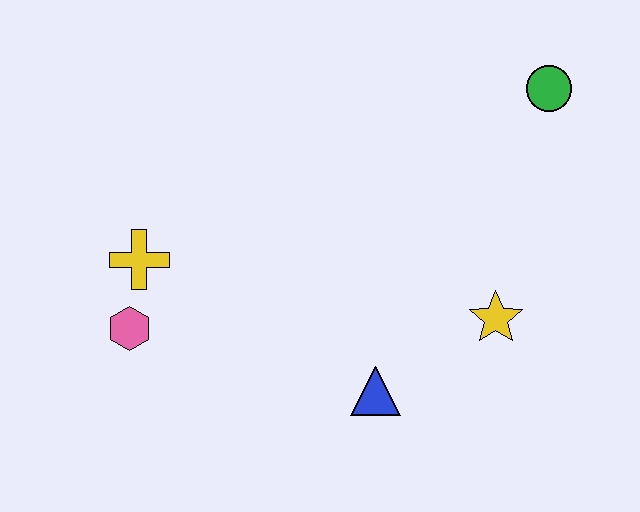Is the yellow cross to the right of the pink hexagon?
Yes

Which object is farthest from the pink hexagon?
The green circle is farthest from the pink hexagon.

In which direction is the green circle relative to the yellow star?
The green circle is above the yellow star.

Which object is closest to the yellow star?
The blue triangle is closest to the yellow star.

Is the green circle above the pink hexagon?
Yes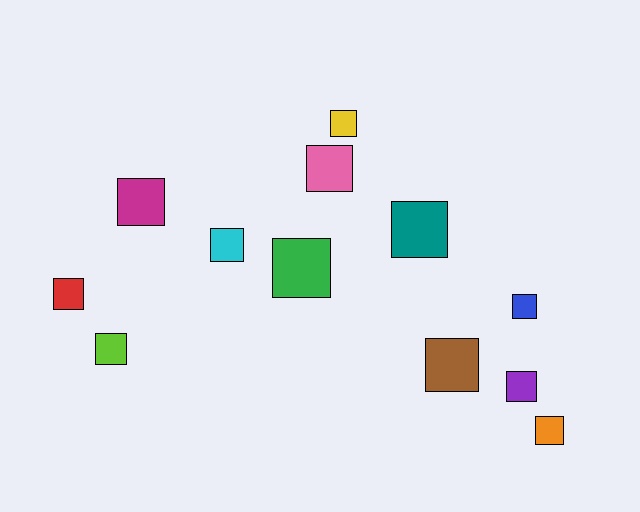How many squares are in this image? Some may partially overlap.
There are 12 squares.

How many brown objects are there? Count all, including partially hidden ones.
There is 1 brown object.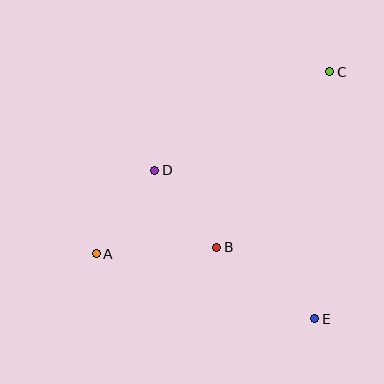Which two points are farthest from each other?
Points A and C are farthest from each other.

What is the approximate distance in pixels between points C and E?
The distance between C and E is approximately 248 pixels.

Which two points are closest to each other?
Points B and D are closest to each other.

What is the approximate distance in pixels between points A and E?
The distance between A and E is approximately 228 pixels.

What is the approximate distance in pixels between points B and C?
The distance between B and C is approximately 209 pixels.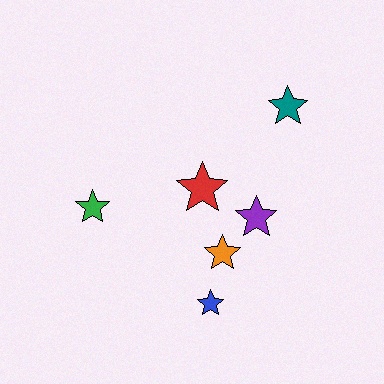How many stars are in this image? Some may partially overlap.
There are 6 stars.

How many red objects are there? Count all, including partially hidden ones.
There is 1 red object.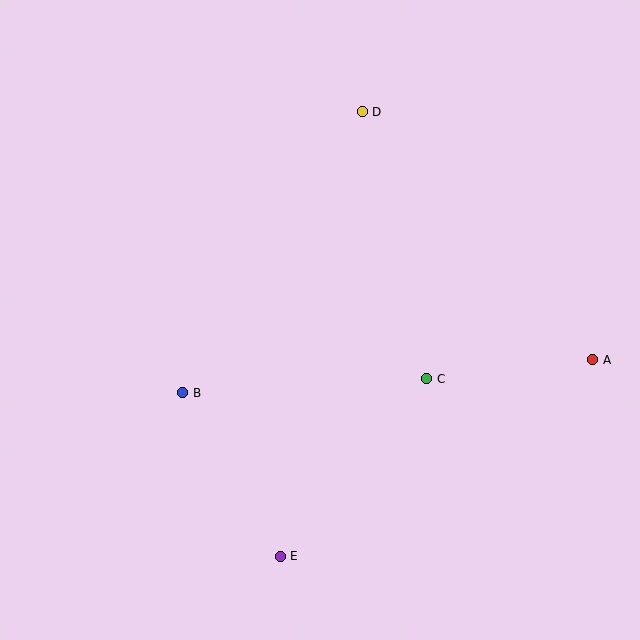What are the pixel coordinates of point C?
Point C is at (427, 379).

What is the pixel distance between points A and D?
The distance between A and D is 339 pixels.